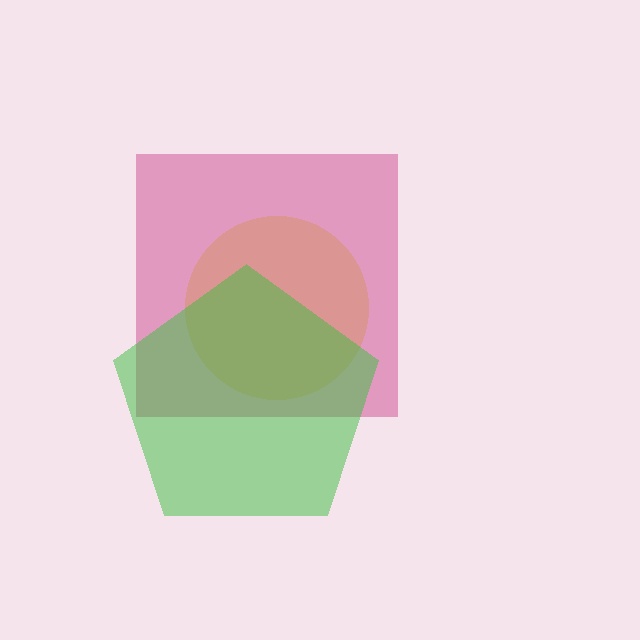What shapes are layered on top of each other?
The layered shapes are: a yellow circle, a magenta square, a green pentagon.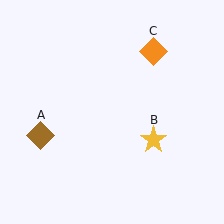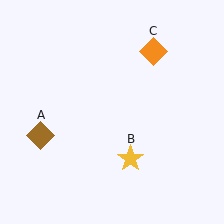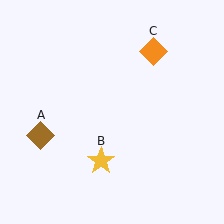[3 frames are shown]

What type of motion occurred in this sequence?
The yellow star (object B) rotated clockwise around the center of the scene.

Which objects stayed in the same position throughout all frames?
Brown diamond (object A) and orange diamond (object C) remained stationary.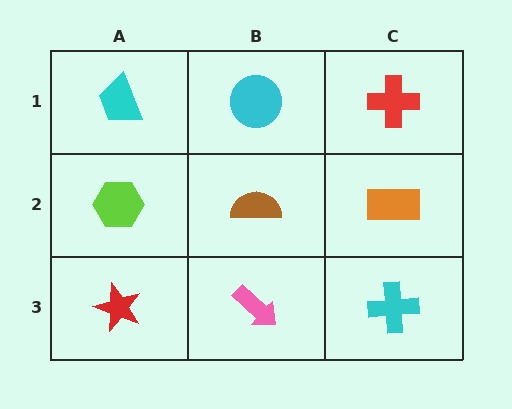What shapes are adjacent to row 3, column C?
An orange rectangle (row 2, column C), a pink arrow (row 3, column B).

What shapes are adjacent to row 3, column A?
A lime hexagon (row 2, column A), a pink arrow (row 3, column B).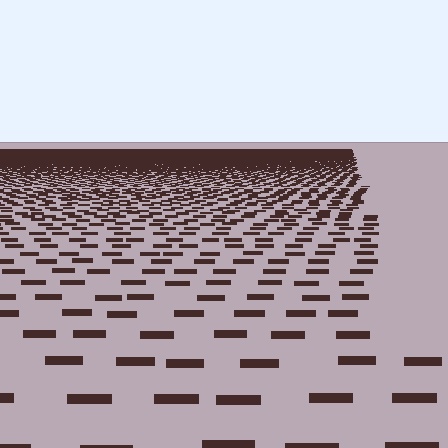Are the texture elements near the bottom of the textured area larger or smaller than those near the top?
Larger. Near the bottom, elements are closer to the viewer and appear at a bigger on-screen size.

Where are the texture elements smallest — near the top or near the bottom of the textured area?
Near the top.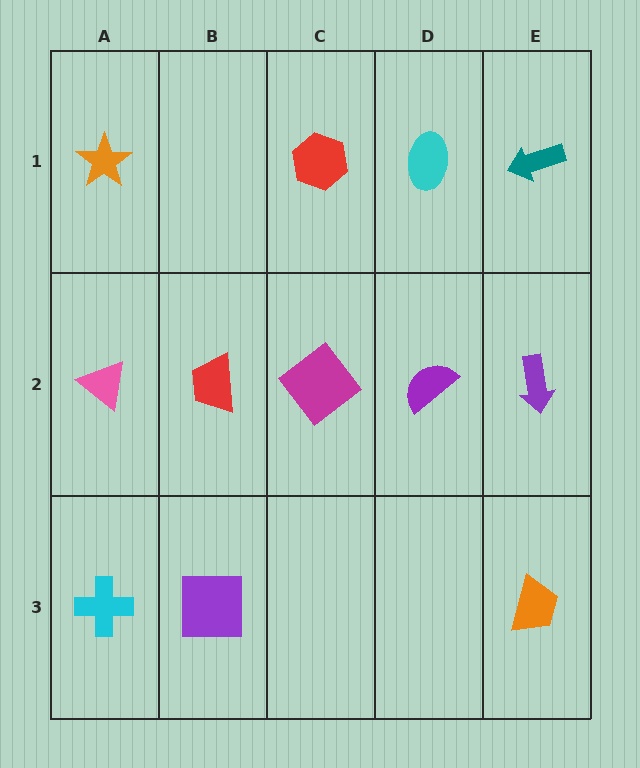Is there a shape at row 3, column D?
No, that cell is empty.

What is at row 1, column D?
A cyan ellipse.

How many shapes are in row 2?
5 shapes.